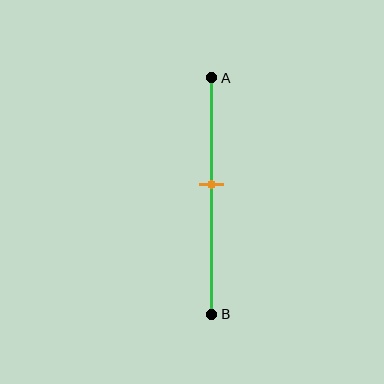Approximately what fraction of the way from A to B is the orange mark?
The orange mark is approximately 45% of the way from A to B.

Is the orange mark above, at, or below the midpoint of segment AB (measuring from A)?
The orange mark is above the midpoint of segment AB.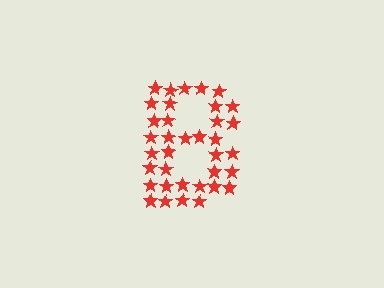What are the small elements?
The small elements are stars.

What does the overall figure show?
The overall figure shows the letter B.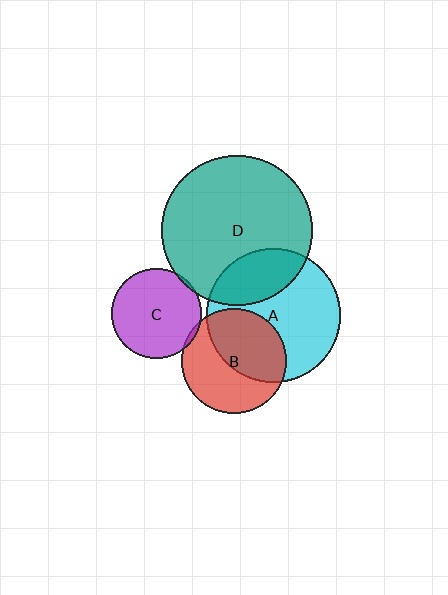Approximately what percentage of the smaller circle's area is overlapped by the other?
Approximately 25%.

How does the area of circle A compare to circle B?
Approximately 1.6 times.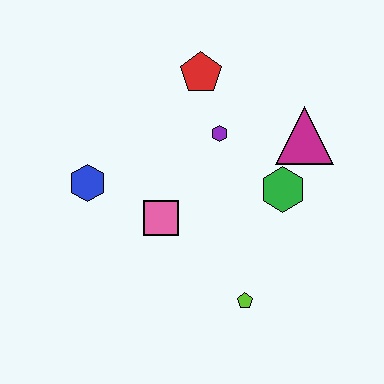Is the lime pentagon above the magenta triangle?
No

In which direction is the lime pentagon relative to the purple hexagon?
The lime pentagon is below the purple hexagon.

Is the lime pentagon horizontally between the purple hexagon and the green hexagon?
Yes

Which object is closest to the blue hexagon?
The pink square is closest to the blue hexagon.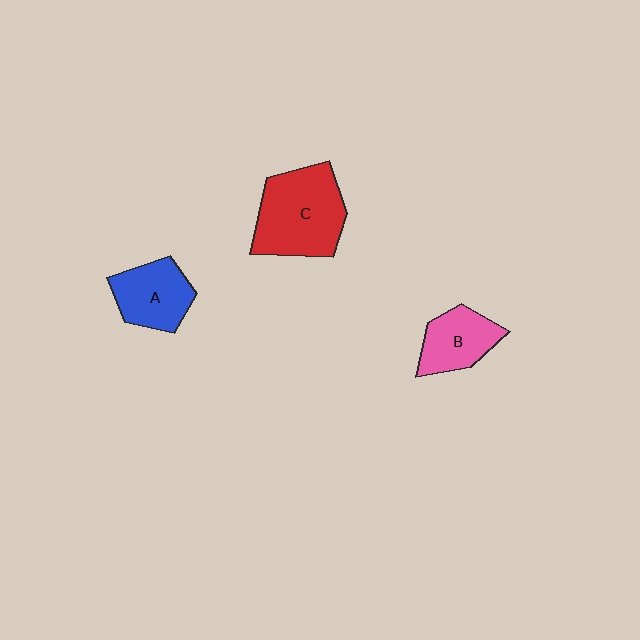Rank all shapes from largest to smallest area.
From largest to smallest: C (red), A (blue), B (pink).